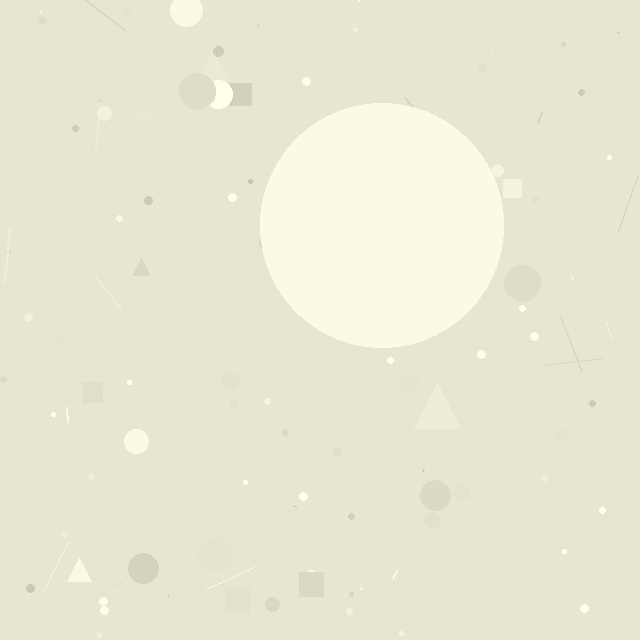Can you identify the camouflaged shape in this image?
The camouflaged shape is a circle.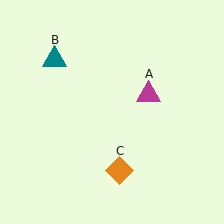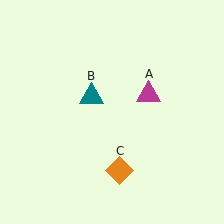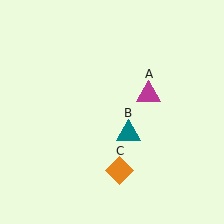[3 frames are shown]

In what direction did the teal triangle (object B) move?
The teal triangle (object B) moved down and to the right.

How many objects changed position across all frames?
1 object changed position: teal triangle (object B).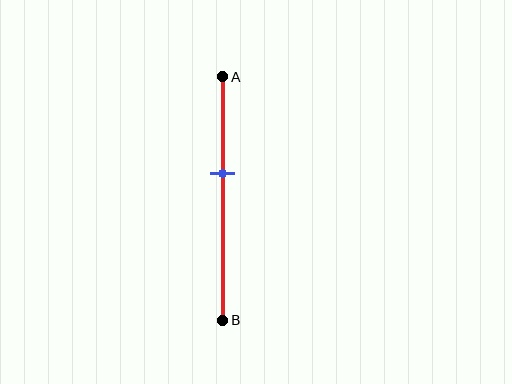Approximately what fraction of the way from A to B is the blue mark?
The blue mark is approximately 40% of the way from A to B.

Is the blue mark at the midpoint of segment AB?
No, the mark is at about 40% from A, not at the 50% midpoint.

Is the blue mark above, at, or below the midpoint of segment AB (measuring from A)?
The blue mark is above the midpoint of segment AB.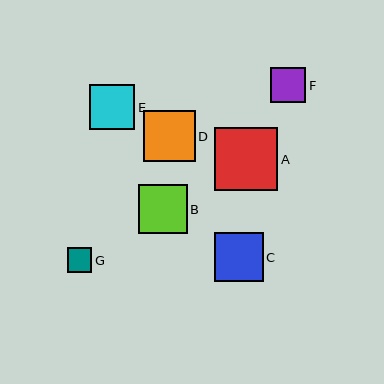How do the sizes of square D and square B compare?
Square D and square B are approximately the same size.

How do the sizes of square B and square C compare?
Square B and square C are approximately the same size.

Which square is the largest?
Square A is the largest with a size of approximately 63 pixels.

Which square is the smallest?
Square G is the smallest with a size of approximately 25 pixels.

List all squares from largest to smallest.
From largest to smallest: A, D, B, C, E, F, G.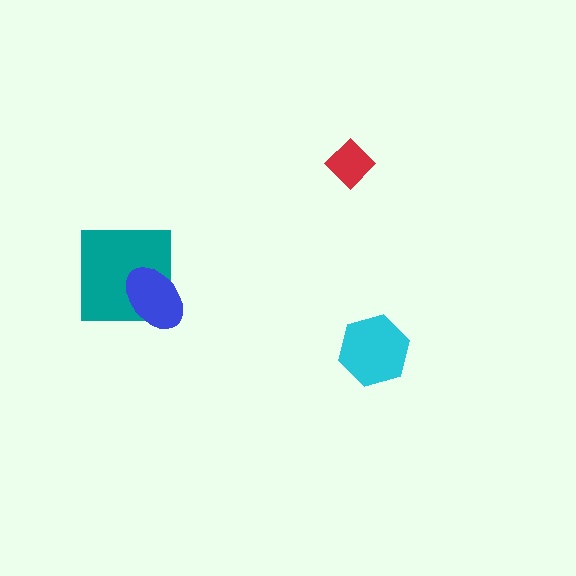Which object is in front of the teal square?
The blue ellipse is in front of the teal square.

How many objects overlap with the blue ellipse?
1 object overlaps with the blue ellipse.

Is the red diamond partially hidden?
No, no other shape covers it.